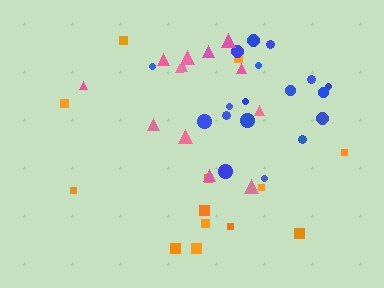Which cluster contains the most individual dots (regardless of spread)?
Blue (18).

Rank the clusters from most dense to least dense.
blue, pink, orange.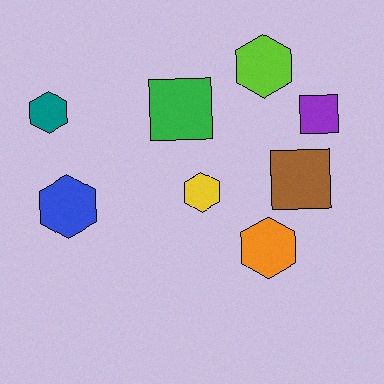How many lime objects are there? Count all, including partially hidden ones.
There is 1 lime object.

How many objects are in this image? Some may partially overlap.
There are 8 objects.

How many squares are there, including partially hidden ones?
There are 3 squares.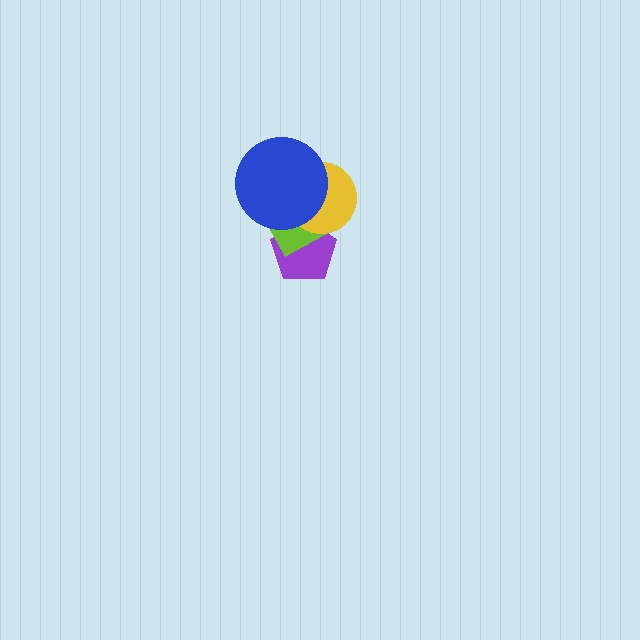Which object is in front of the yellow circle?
The blue circle is in front of the yellow circle.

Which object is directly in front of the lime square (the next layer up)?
The yellow circle is directly in front of the lime square.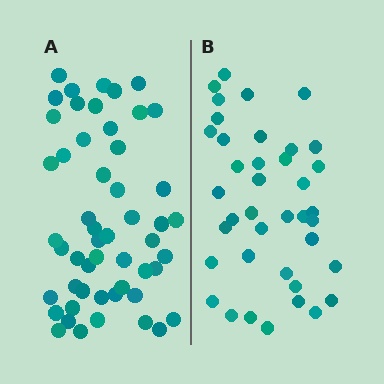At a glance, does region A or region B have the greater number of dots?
Region A (the left region) has more dots.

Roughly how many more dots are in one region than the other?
Region A has approximately 15 more dots than region B.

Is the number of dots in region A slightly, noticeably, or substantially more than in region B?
Region A has noticeably more, but not dramatically so. The ratio is roughly 1.3 to 1.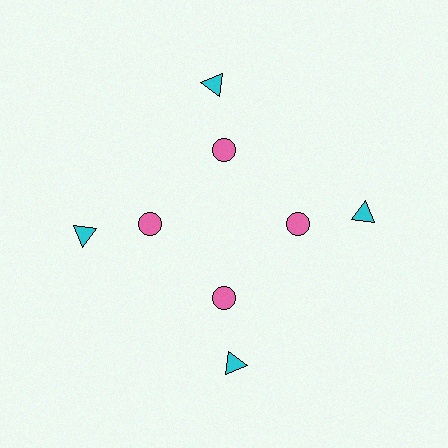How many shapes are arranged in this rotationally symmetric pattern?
There are 8 shapes, arranged in 4 groups of 2.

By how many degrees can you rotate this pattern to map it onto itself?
The pattern maps onto itself every 90 degrees of rotation.